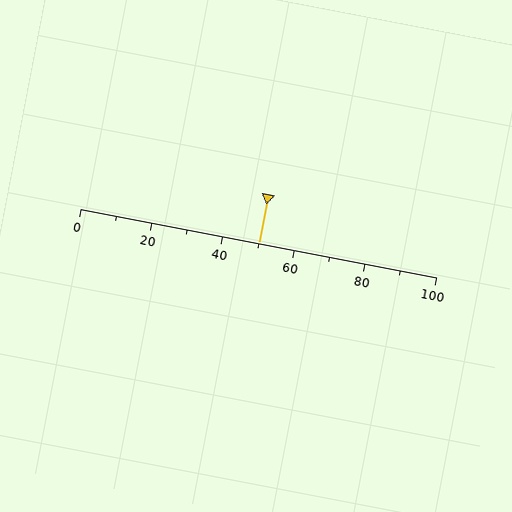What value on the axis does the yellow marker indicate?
The marker indicates approximately 50.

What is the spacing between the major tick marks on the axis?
The major ticks are spaced 20 apart.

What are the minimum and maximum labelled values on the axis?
The axis runs from 0 to 100.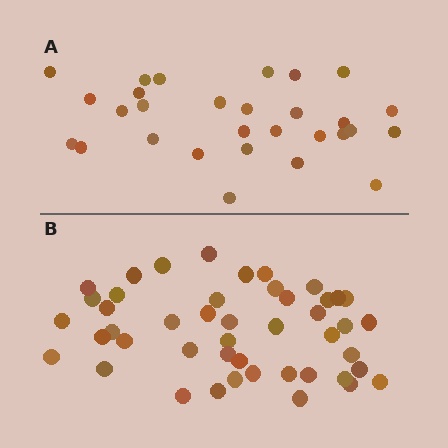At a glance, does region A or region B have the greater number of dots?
Region B (the bottom region) has more dots.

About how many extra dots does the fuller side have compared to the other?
Region B has approximately 15 more dots than region A.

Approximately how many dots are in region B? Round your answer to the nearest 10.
About 50 dots. (The exact count is 46, which rounds to 50.)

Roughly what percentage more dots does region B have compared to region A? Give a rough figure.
About 60% more.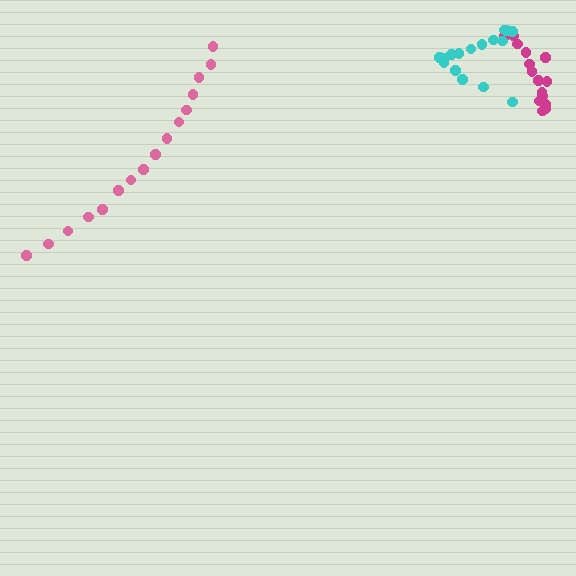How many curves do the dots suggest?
There are 3 distinct paths.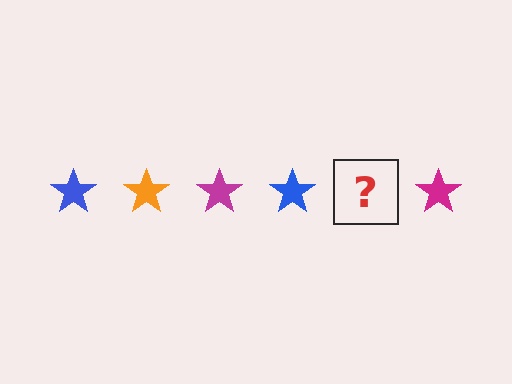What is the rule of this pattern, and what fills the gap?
The rule is that the pattern cycles through blue, orange, magenta stars. The gap should be filled with an orange star.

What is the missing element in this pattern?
The missing element is an orange star.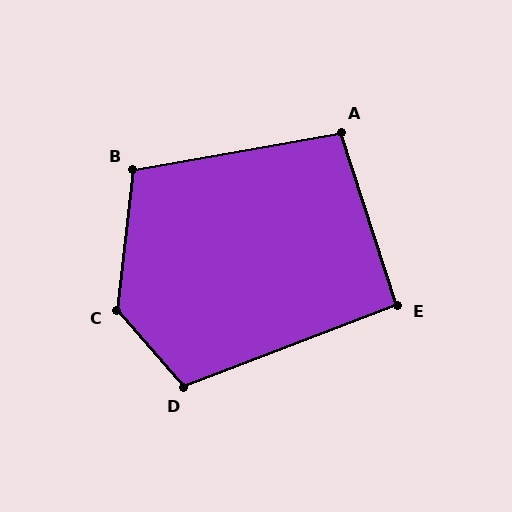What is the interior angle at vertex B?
Approximately 107 degrees (obtuse).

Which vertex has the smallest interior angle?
E, at approximately 93 degrees.